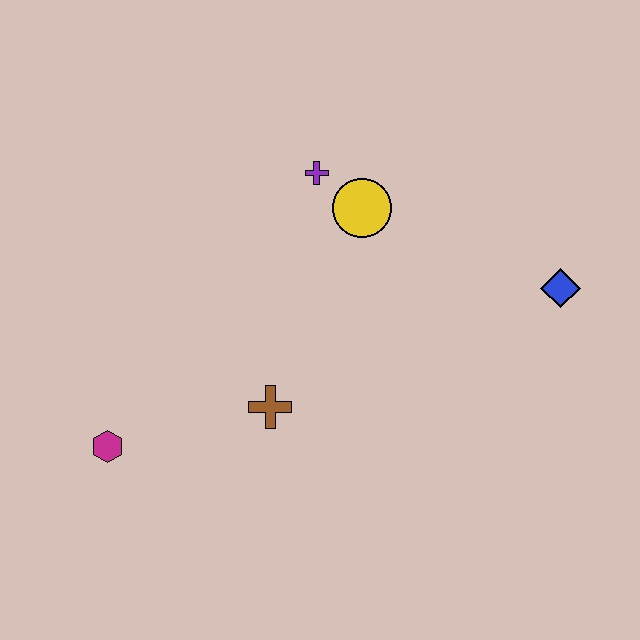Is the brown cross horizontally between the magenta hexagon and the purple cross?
Yes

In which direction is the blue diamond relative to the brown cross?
The blue diamond is to the right of the brown cross.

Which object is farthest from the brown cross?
The blue diamond is farthest from the brown cross.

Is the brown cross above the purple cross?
No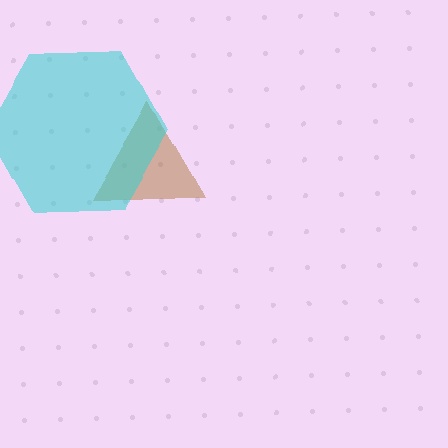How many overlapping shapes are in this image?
There are 2 overlapping shapes in the image.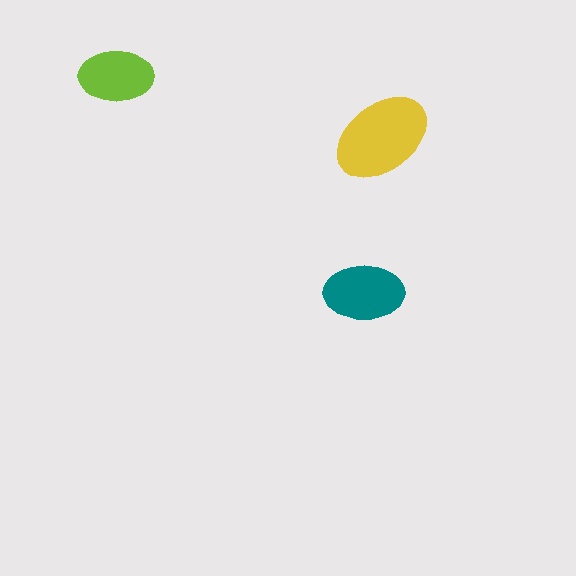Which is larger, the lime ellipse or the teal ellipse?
The teal one.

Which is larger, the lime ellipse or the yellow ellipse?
The yellow one.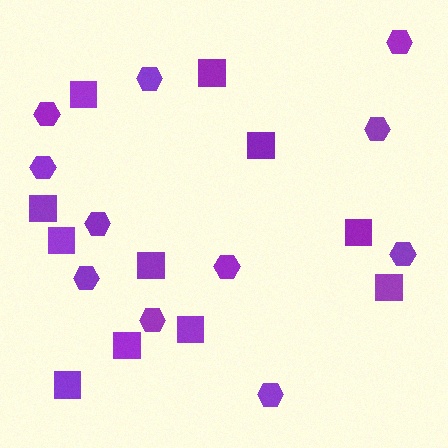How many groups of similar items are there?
There are 2 groups: one group of squares (11) and one group of hexagons (11).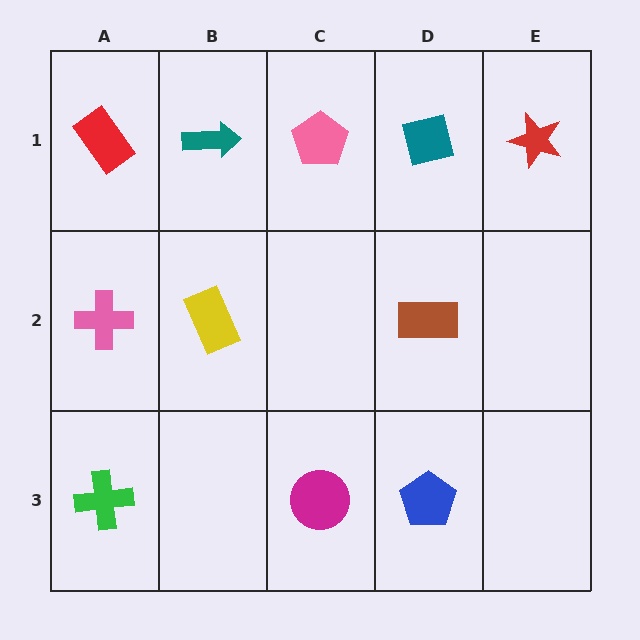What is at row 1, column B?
A teal arrow.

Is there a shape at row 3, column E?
No, that cell is empty.